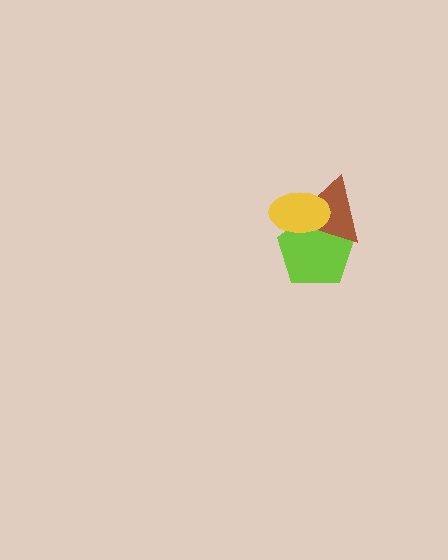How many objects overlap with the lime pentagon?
2 objects overlap with the lime pentagon.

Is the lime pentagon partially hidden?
Yes, it is partially covered by another shape.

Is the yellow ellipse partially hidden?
No, no other shape covers it.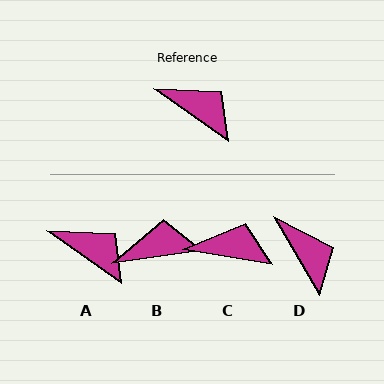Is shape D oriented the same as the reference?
No, it is off by about 24 degrees.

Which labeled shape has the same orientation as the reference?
A.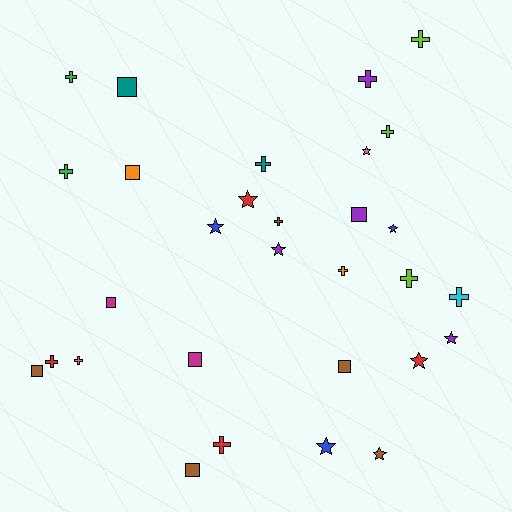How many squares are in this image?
There are 8 squares.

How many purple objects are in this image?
There are 4 purple objects.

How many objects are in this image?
There are 30 objects.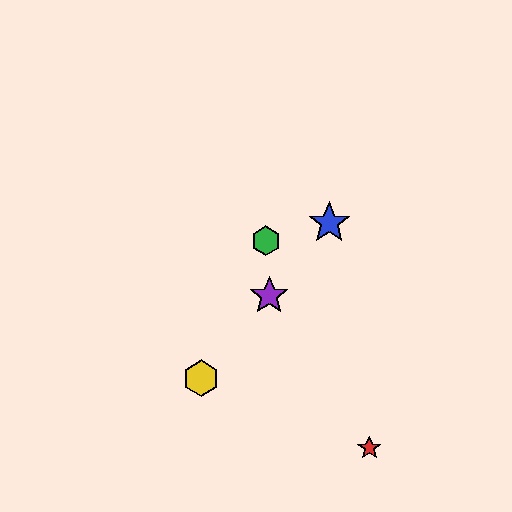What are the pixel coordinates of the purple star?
The purple star is at (269, 296).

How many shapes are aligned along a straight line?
3 shapes (the blue star, the yellow hexagon, the purple star) are aligned along a straight line.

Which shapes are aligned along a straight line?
The blue star, the yellow hexagon, the purple star are aligned along a straight line.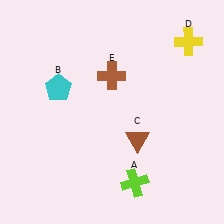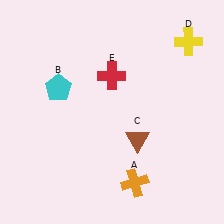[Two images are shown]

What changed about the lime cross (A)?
In Image 1, A is lime. In Image 2, it changed to orange.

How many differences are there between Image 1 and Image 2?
There are 2 differences between the two images.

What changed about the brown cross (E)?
In Image 1, E is brown. In Image 2, it changed to red.